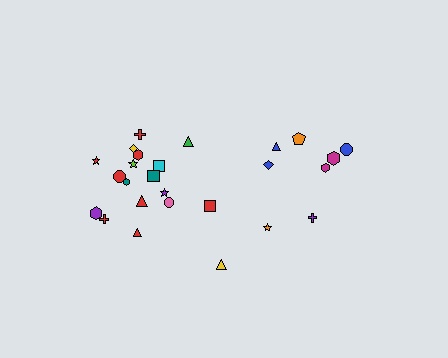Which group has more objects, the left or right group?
The left group.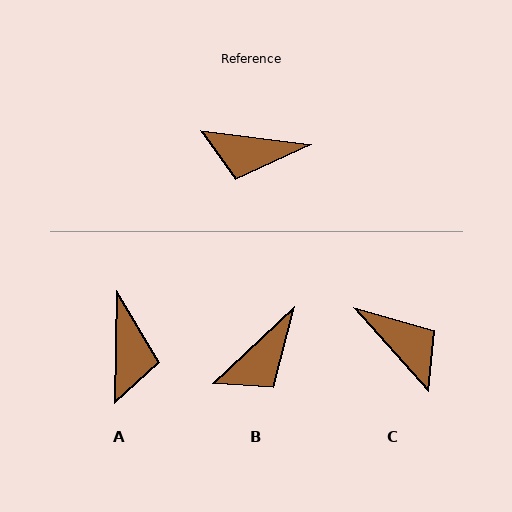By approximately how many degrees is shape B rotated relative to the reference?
Approximately 50 degrees counter-clockwise.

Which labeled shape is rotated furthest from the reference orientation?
C, about 139 degrees away.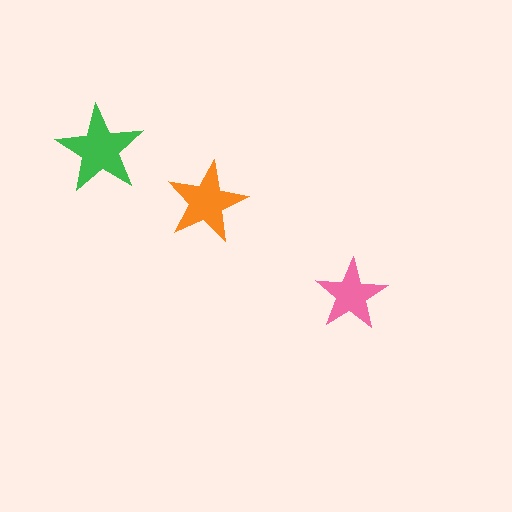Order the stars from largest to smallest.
the green one, the orange one, the pink one.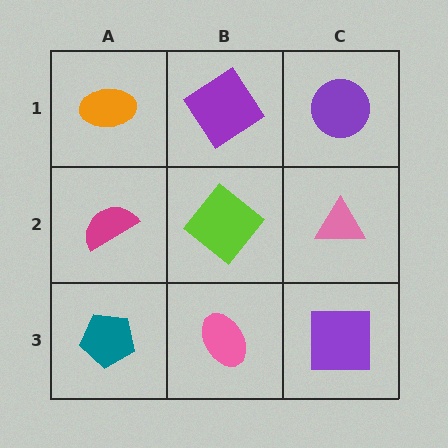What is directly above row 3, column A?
A magenta semicircle.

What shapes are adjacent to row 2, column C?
A purple circle (row 1, column C), a purple square (row 3, column C), a lime diamond (row 2, column B).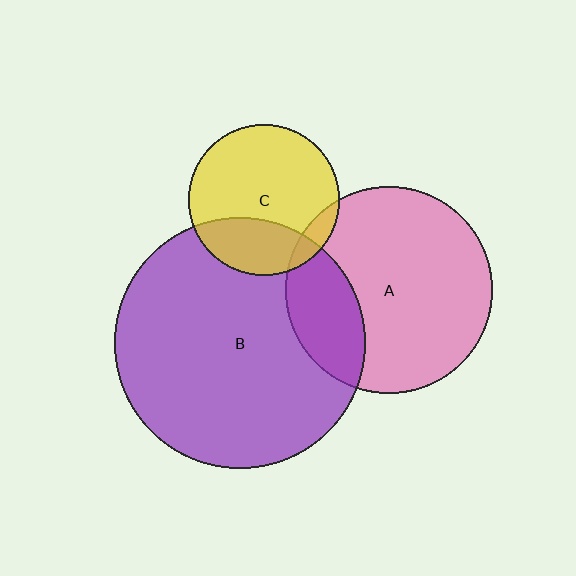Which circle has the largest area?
Circle B (purple).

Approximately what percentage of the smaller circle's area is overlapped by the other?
Approximately 25%.